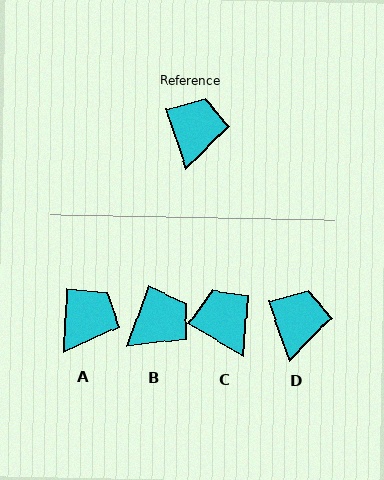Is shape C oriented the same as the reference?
No, it is off by about 40 degrees.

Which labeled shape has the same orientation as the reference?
D.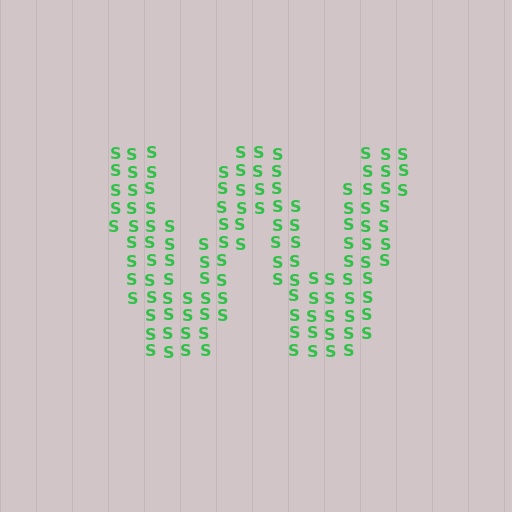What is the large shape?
The large shape is the letter W.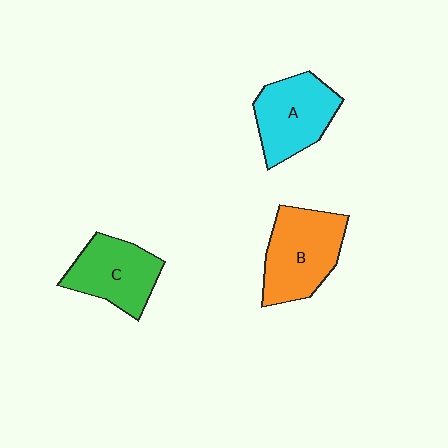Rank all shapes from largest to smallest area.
From largest to smallest: B (orange), A (cyan), C (green).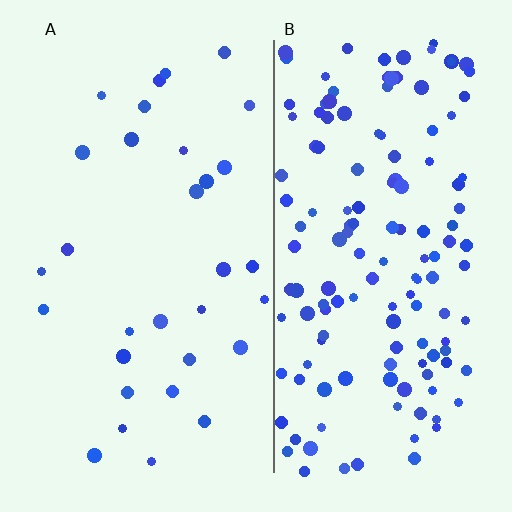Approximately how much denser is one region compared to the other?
Approximately 4.7× — region B over region A.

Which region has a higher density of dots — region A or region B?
B (the right).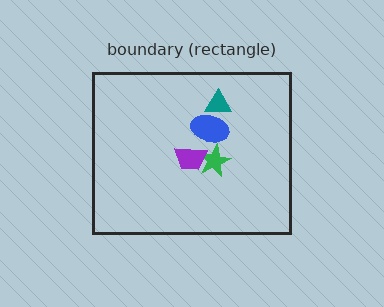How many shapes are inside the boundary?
4 inside, 0 outside.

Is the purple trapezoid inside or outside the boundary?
Inside.